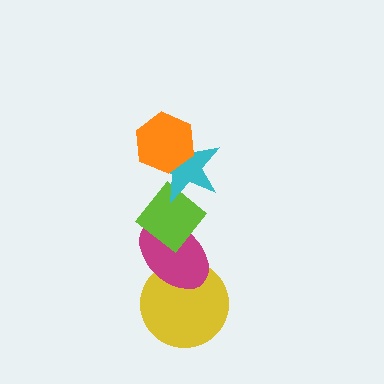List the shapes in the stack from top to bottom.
From top to bottom: the orange hexagon, the cyan star, the lime diamond, the magenta ellipse, the yellow circle.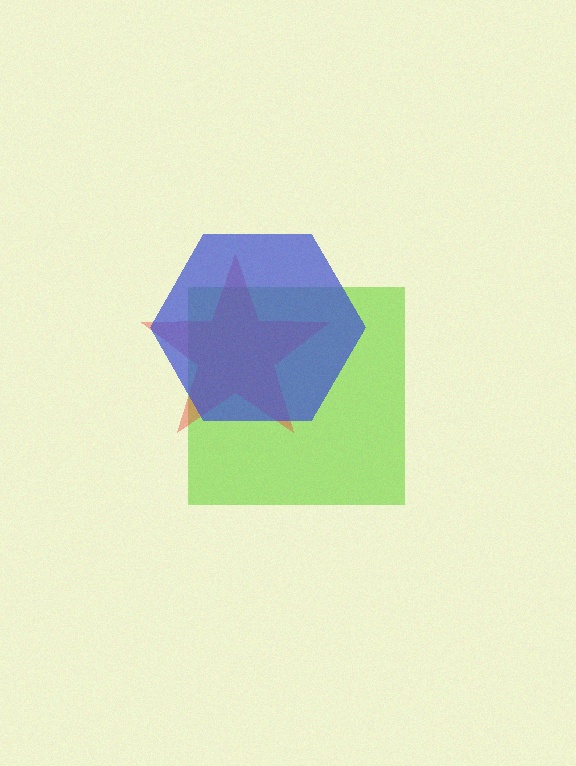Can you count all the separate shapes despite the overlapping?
Yes, there are 3 separate shapes.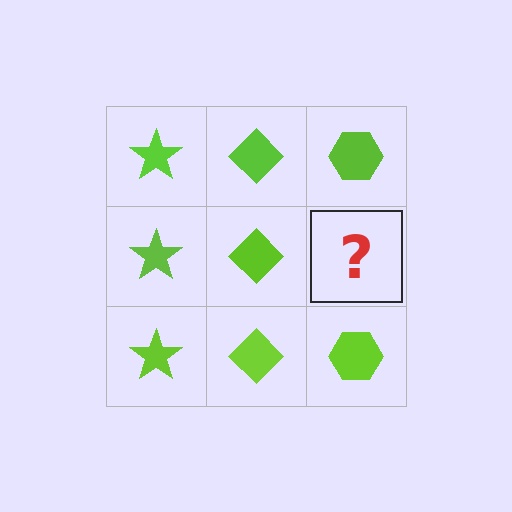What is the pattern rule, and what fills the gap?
The rule is that each column has a consistent shape. The gap should be filled with a lime hexagon.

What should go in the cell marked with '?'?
The missing cell should contain a lime hexagon.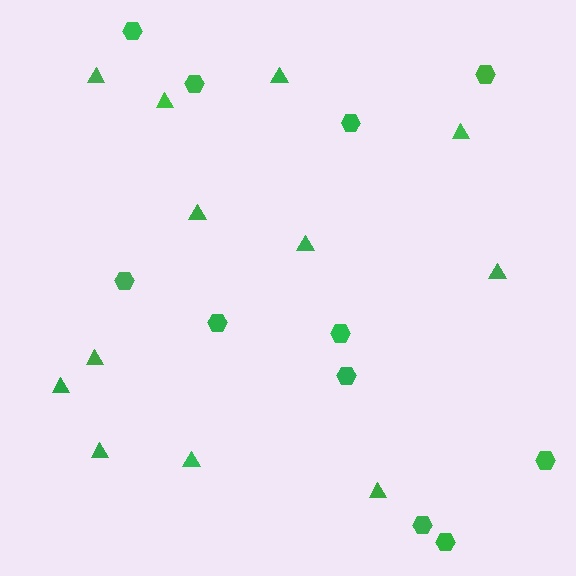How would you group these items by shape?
There are 2 groups: one group of hexagons (11) and one group of triangles (12).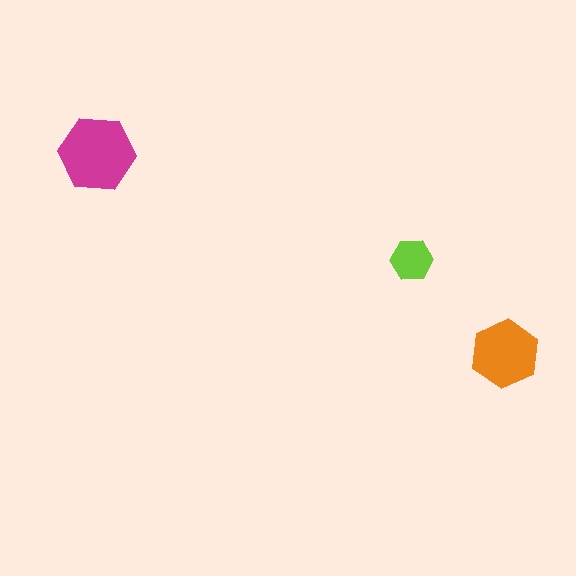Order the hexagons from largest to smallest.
the magenta one, the orange one, the lime one.